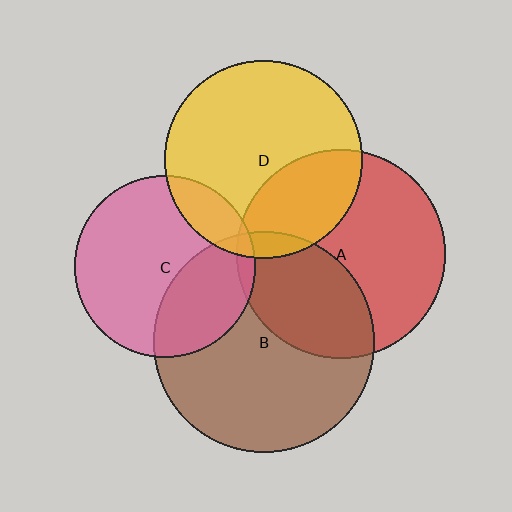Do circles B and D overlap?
Yes.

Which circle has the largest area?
Circle B (brown).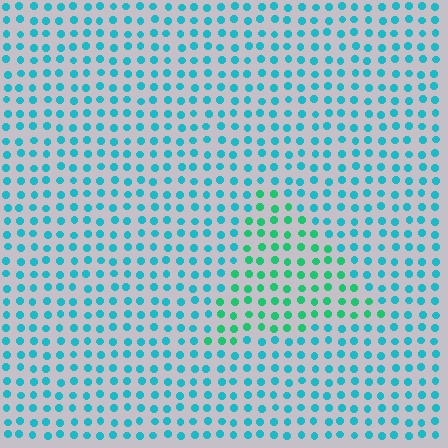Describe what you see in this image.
The image is filled with small cyan elements in a uniform arrangement. A triangle-shaped region is visible where the elements are tinted to a slightly different hue, forming a subtle color boundary.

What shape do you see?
I see a triangle.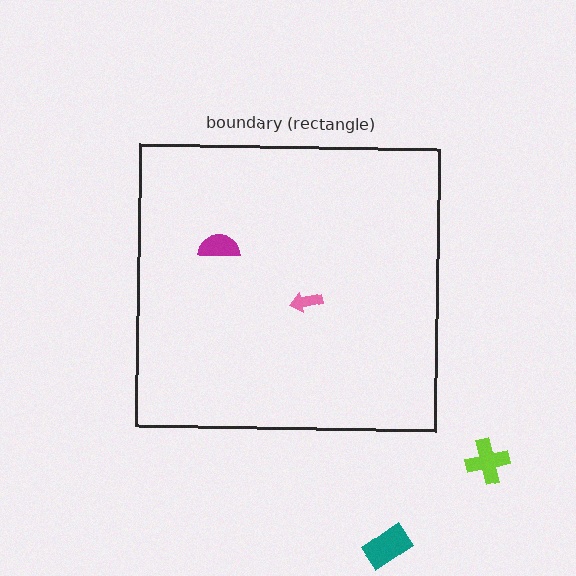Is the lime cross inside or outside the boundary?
Outside.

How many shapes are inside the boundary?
2 inside, 2 outside.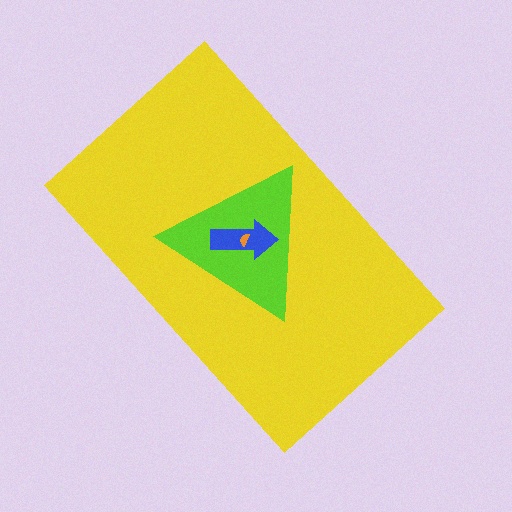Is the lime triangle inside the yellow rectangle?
Yes.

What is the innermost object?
The orange semicircle.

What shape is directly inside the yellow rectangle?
The lime triangle.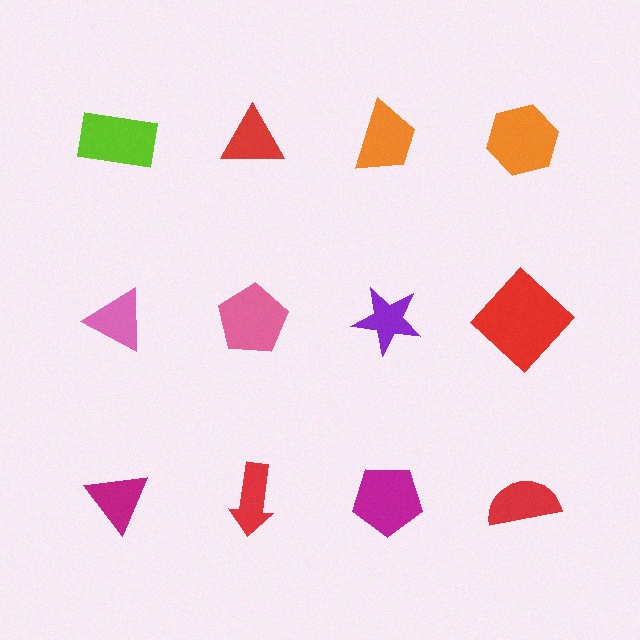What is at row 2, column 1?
A pink triangle.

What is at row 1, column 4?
An orange hexagon.